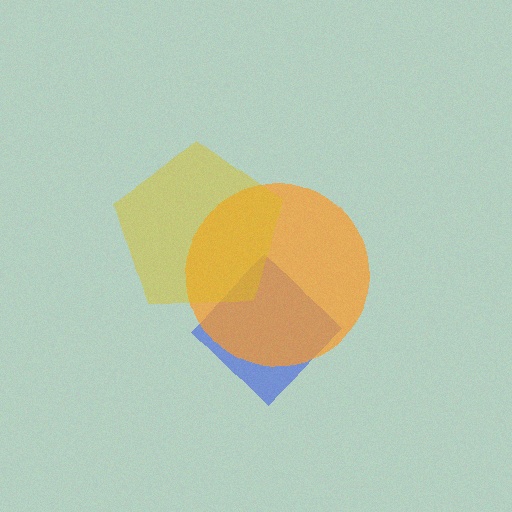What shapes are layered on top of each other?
The layered shapes are: a blue diamond, an orange circle, a yellow pentagon.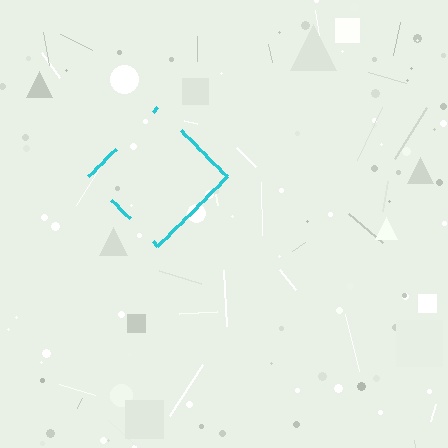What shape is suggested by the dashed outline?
The dashed outline suggests a diamond.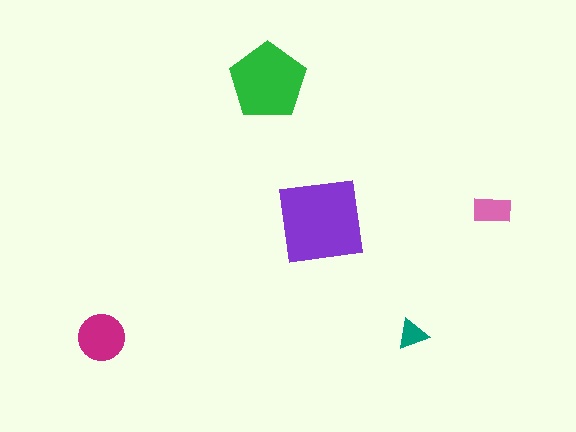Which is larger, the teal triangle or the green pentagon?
The green pentagon.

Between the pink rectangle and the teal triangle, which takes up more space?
The pink rectangle.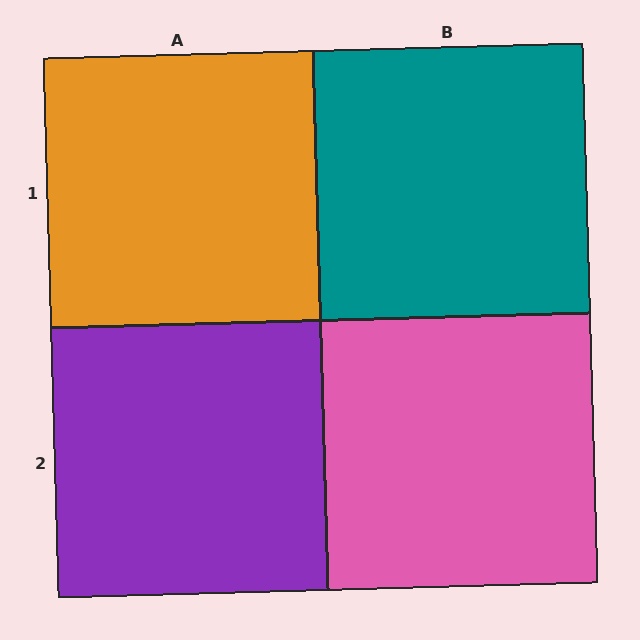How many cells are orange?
1 cell is orange.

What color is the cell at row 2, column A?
Purple.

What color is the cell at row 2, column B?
Pink.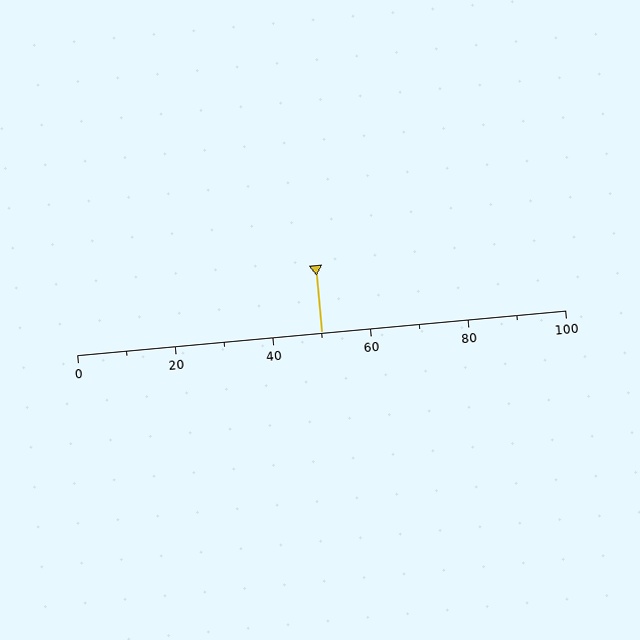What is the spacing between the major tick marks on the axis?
The major ticks are spaced 20 apart.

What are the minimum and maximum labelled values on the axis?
The axis runs from 0 to 100.